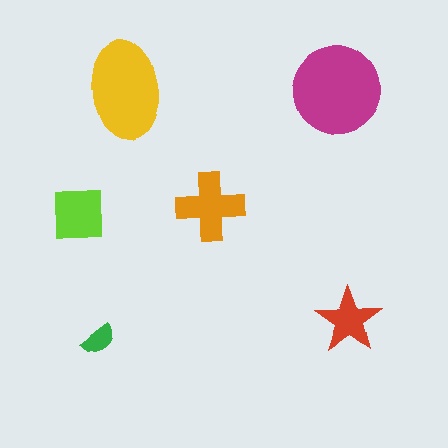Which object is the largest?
The magenta circle.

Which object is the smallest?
The green semicircle.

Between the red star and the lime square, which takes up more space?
The lime square.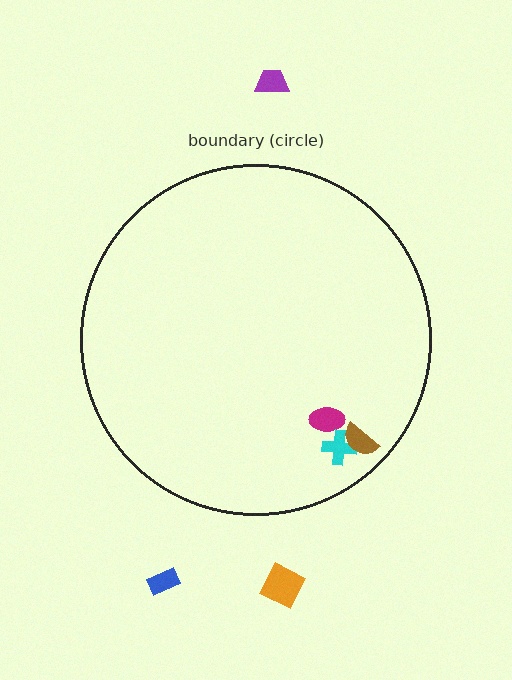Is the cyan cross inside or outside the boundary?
Inside.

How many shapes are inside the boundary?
3 inside, 3 outside.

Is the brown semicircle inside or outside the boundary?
Inside.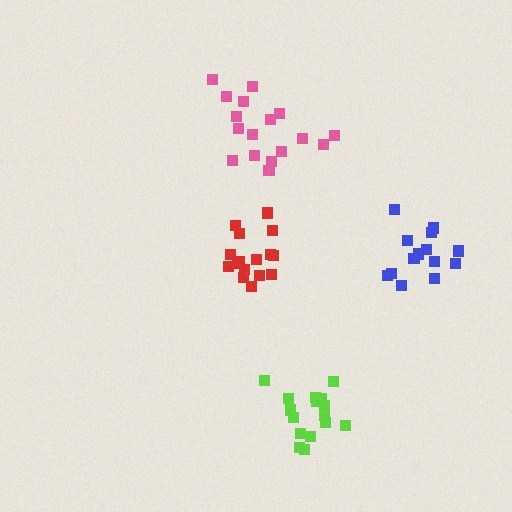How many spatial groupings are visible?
There are 4 spatial groupings.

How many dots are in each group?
Group 1: 15 dots, Group 2: 16 dots, Group 3: 16 dots, Group 4: 17 dots (64 total).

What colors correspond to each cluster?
The clusters are colored: blue, lime, red, pink.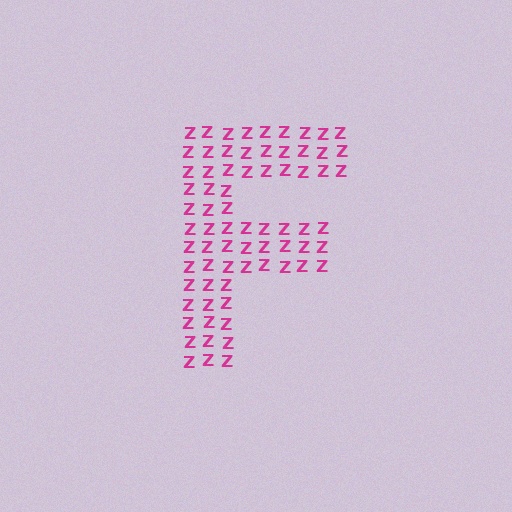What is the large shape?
The large shape is the letter F.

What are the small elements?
The small elements are letter Z's.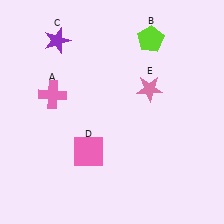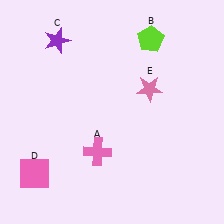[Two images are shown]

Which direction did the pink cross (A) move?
The pink cross (A) moved down.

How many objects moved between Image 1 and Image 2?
2 objects moved between the two images.